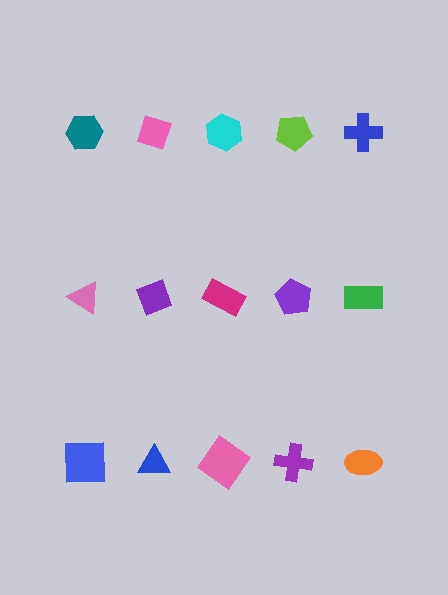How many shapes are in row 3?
5 shapes.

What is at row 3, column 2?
A blue triangle.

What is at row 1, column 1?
A teal hexagon.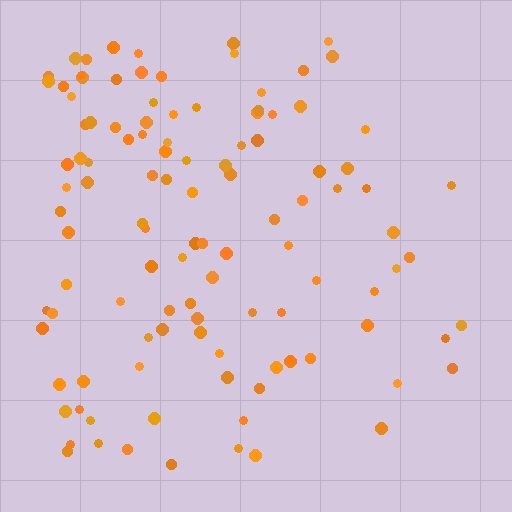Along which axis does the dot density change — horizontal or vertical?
Horizontal.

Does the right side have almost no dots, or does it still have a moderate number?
Still a moderate number, just noticeably fewer than the left.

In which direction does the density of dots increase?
From right to left, with the left side densest.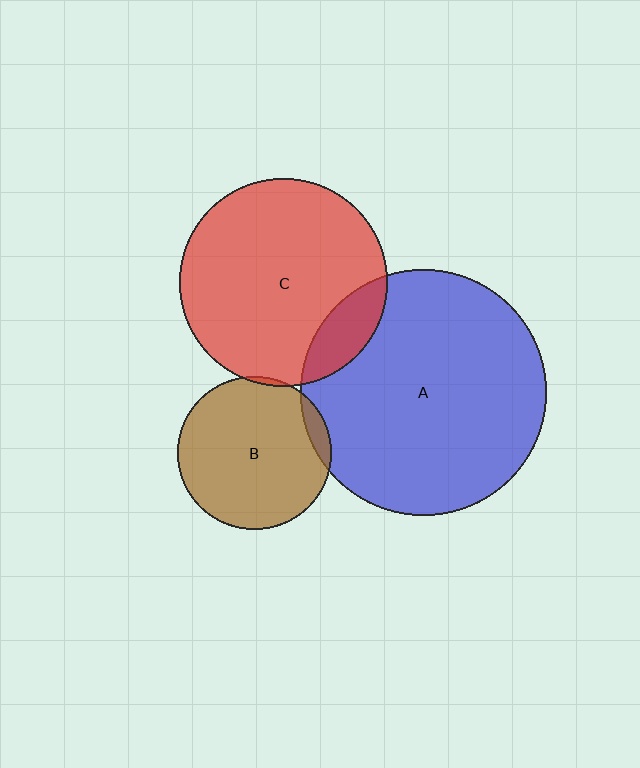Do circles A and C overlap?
Yes.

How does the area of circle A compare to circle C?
Approximately 1.4 times.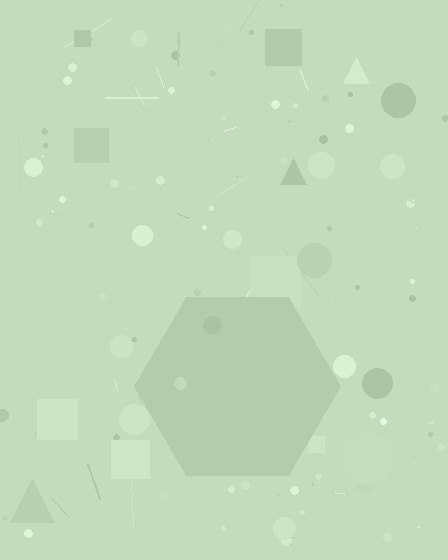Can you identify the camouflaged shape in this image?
The camouflaged shape is a hexagon.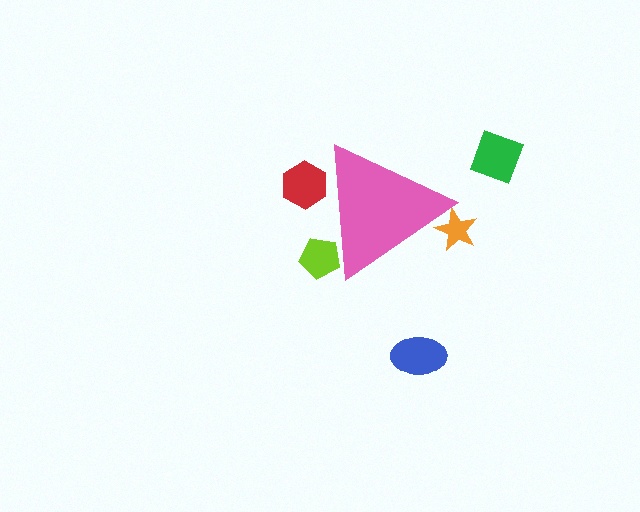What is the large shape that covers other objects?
A pink triangle.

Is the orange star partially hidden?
Yes, the orange star is partially hidden behind the pink triangle.